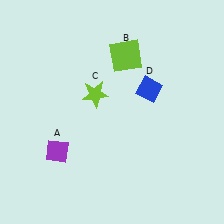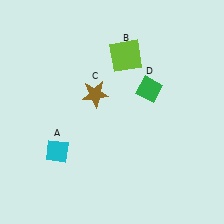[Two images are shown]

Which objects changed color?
A changed from purple to cyan. C changed from lime to brown. D changed from blue to green.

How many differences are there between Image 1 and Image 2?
There are 3 differences between the two images.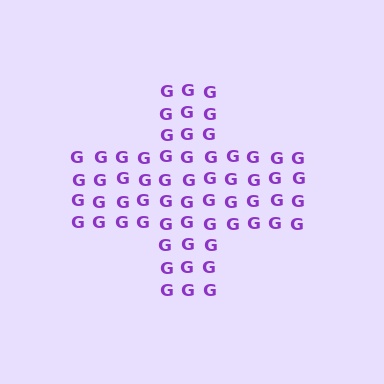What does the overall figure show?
The overall figure shows a cross.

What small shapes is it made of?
It is made of small letter G's.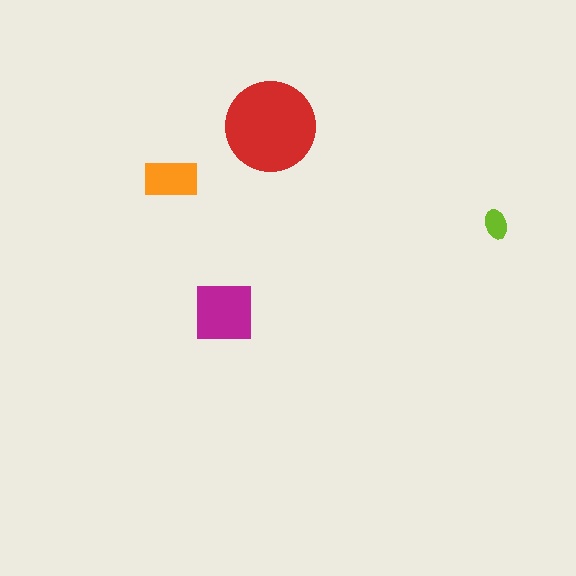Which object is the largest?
The red circle.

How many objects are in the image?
There are 4 objects in the image.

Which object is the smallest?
The lime ellipse.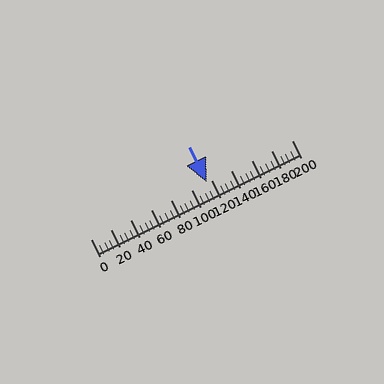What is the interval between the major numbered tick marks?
The major tick marks are spaced 20 units apart.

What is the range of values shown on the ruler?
The ruler shows values from 0 to 200.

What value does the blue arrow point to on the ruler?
The blue arrow points to approximately 115.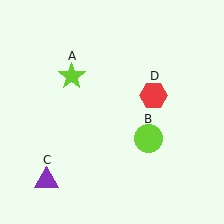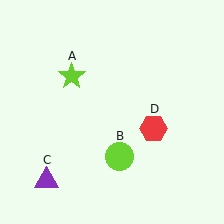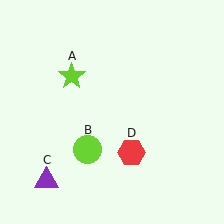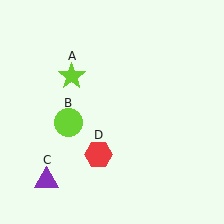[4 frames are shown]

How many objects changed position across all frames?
2 objects changed position: lime circle (object B), red hexagon (object D).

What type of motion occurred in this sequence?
The lime circle (object B), red hexagon (object D) rotated clockwise around the center of the scene.